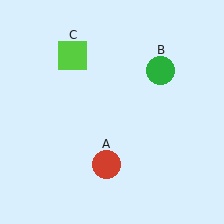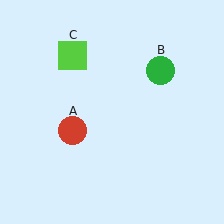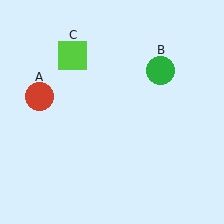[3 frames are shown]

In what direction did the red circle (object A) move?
The red circle (object A) moved up and to the left.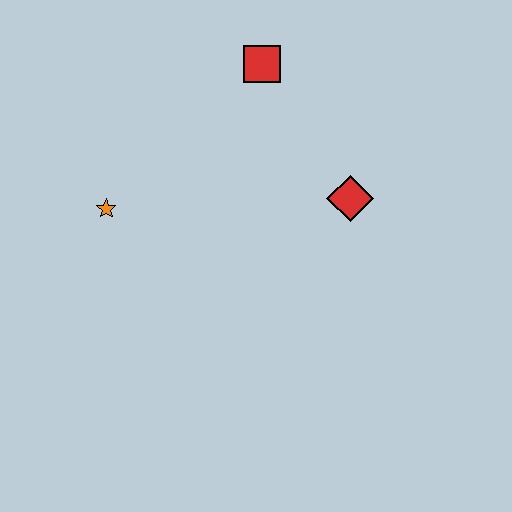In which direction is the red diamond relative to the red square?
The red diamond is below the red square.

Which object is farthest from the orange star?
The red diamond is farthest from the orange star.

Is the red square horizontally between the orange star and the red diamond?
Yes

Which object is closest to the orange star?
The red square is closest to the orange star.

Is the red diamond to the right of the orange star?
Yes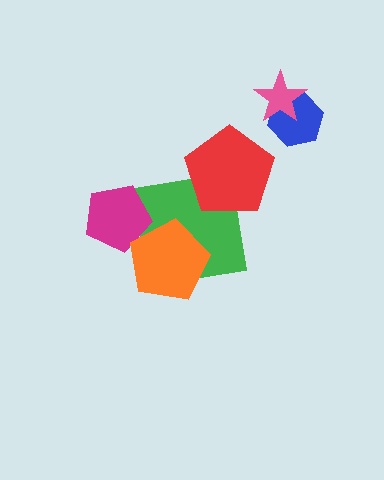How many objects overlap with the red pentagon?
1 object overlaps with the red pentagon.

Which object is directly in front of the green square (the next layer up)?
The magenta pentagon is directly in front of the green square.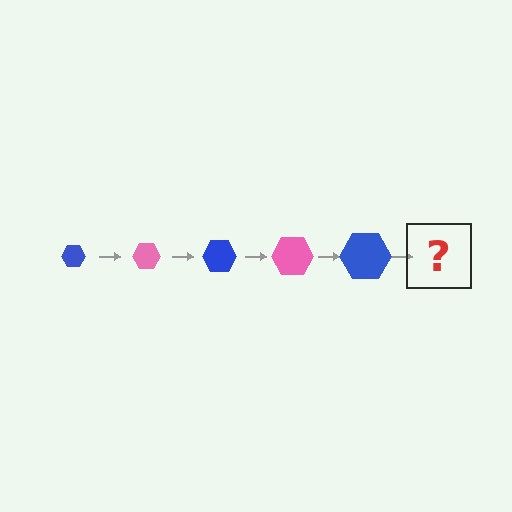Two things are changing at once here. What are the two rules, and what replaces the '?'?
The two rules are that the hexagon grows larger each step and the color cycles through blue and pink. The '?' should be a pink hexagon, larger than the previous one.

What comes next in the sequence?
The next element should be a pink hexagon, larger than the previous one.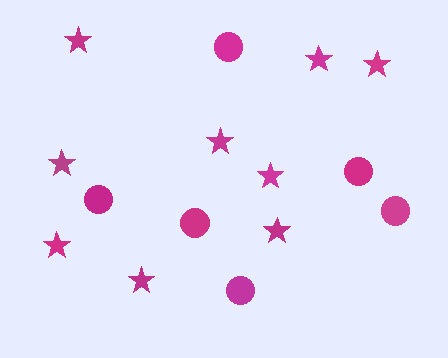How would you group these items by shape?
There are 2 groups: one group of stars (9) and one group of circles (6).